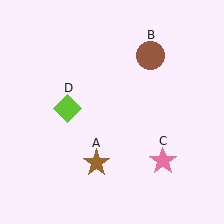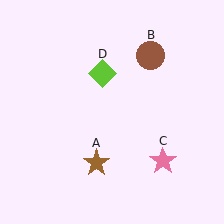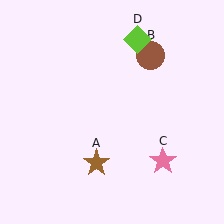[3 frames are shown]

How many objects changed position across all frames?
1 object changed position: lime diamond (object D).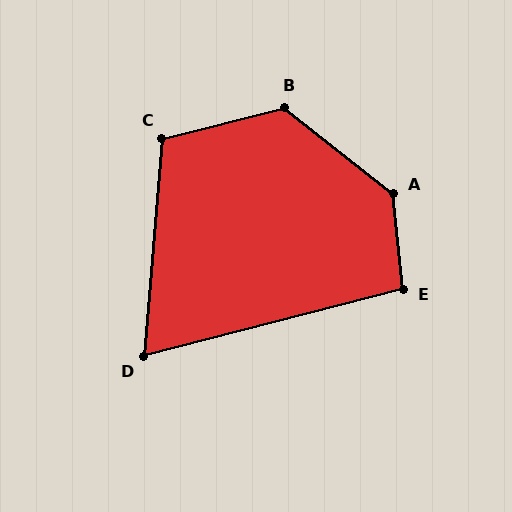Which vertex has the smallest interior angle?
D, at approximately 71 degrees.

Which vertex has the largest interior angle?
A, at approximately 134 degrees.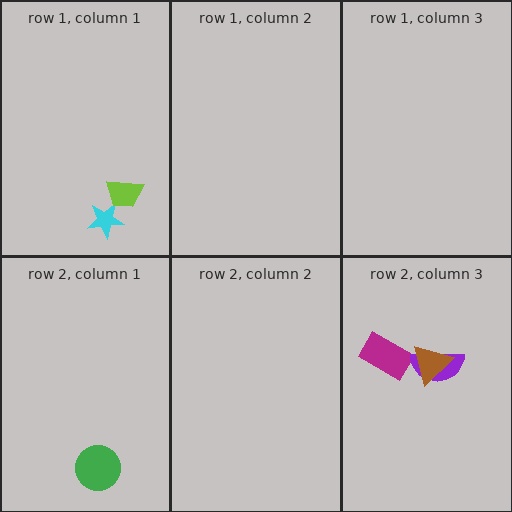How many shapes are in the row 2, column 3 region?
3.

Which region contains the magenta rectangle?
The row 2, column 3 region.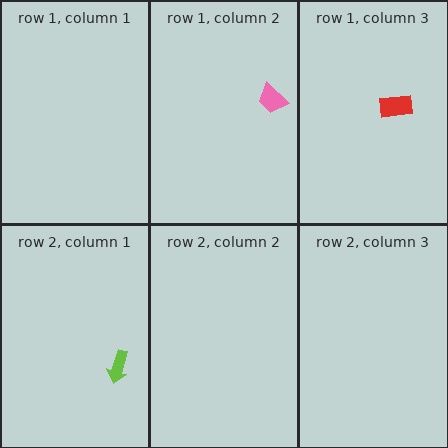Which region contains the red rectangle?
The row 1, column 3 region.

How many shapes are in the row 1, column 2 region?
1.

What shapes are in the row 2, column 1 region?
The lime arrow.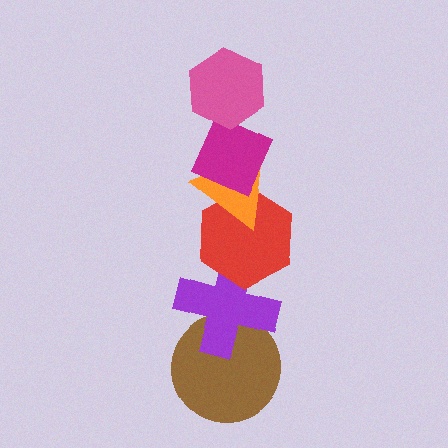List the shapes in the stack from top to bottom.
From top to bottom: the pink hexagon, the magenta diamond, the orange triangle, the red hexagon, the purple cross, the brown circle.